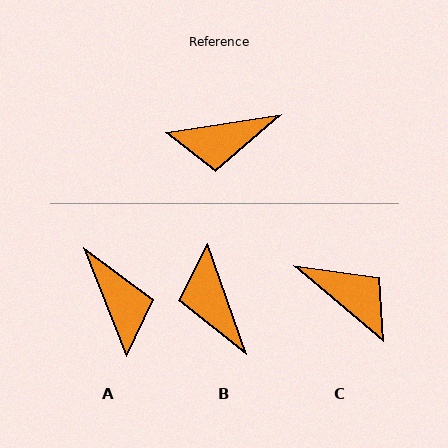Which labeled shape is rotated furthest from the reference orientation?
C, about 131 degrees away.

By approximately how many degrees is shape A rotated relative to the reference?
Approximately 103 degrees counter-clockwise.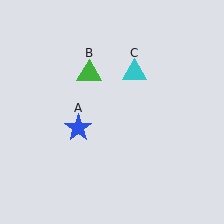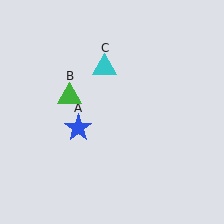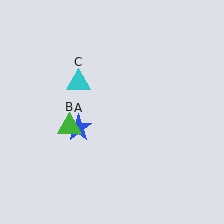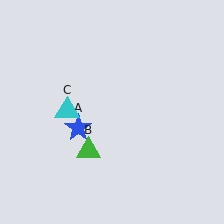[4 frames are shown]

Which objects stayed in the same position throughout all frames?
Blue star (object A) remained stationary.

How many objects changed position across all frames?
2 objects changed position: green triangle (object B), cyan triangle (object C).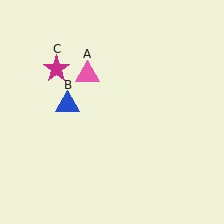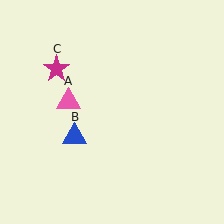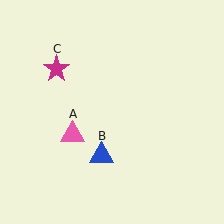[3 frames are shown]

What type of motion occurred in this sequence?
The pink triangle (object A), blue triangle (object B) rotated counterclockwise around the center of the scene.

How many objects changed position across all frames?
2 objects changed position: pink triangle (object A), blue triangle (object B).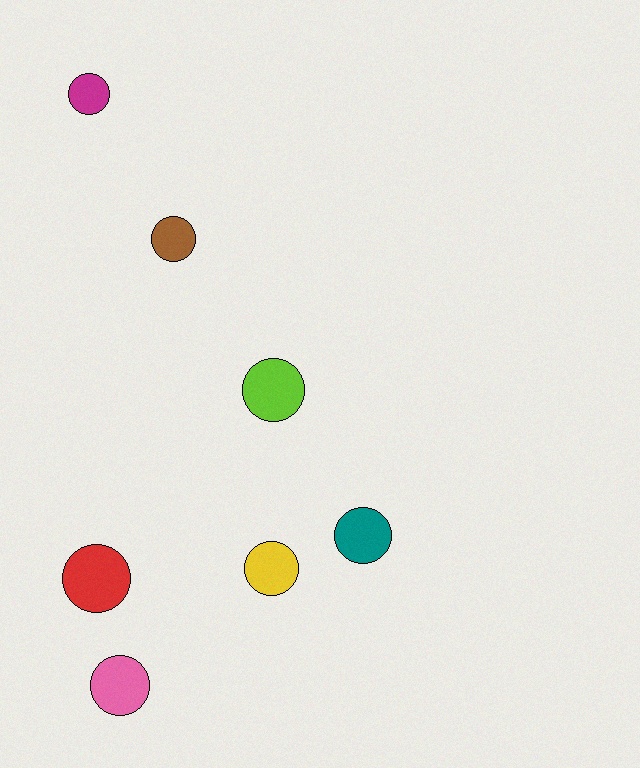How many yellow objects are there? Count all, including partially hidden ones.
There is 1 yellow object.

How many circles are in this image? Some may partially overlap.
There are 7 circles.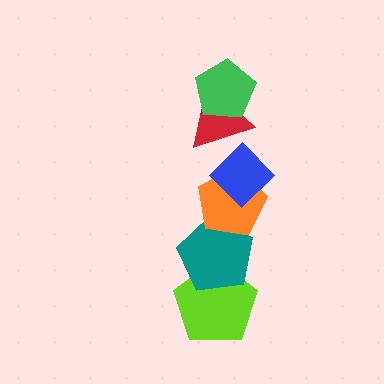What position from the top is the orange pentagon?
The orange pentagon is 4th from the top.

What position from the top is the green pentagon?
The green pentagon is 1st from the top.